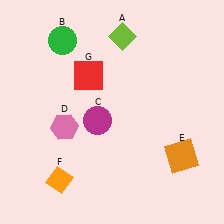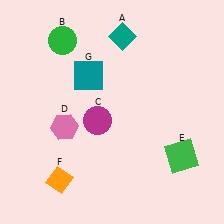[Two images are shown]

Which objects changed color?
A changed from lime to teal. E changed from orange to green. G changed from red to teal.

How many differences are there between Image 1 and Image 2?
There are 3 differences between the two images.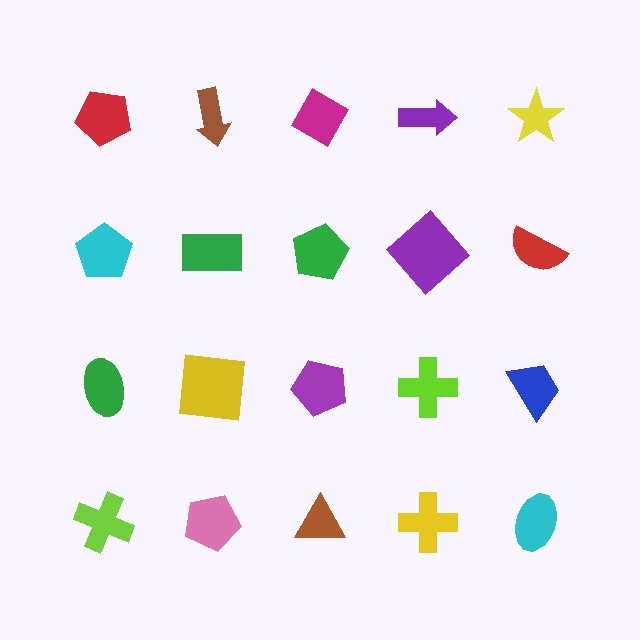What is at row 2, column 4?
A purple diamond.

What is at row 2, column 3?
A green pentagon.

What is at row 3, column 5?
A blue trapezoid.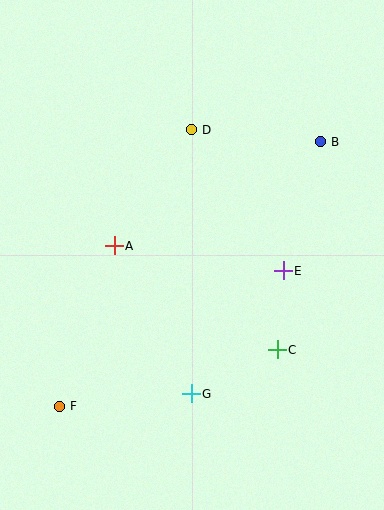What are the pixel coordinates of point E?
Point E is at (283, 271).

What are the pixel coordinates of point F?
Point F is at (59, 406).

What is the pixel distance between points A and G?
The distance between A and G is 167 pixels.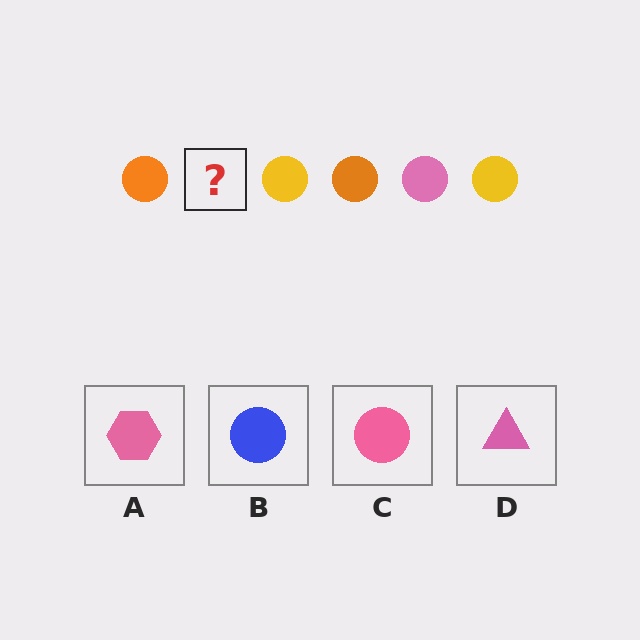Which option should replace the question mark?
Option C.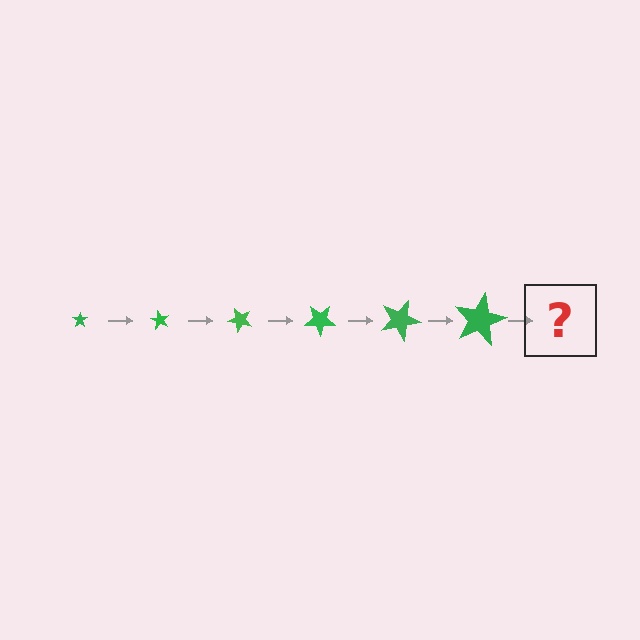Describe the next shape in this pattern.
It should be a star, larger than the previous one and rotated 360 degrees from the start.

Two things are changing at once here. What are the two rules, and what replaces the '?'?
The two rules are that the star grows larger each step and it rotates 60 degrees each step. The '?' should be a star, larger than the previous one and rotated 360 degrees from the start.